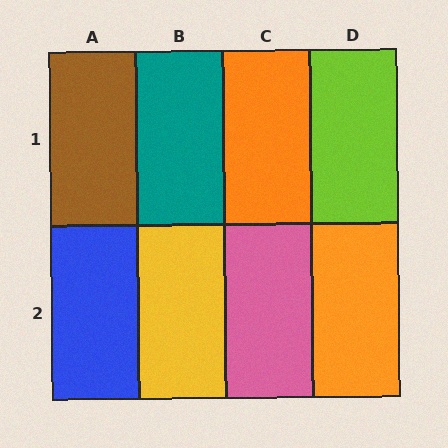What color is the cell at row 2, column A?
Blue.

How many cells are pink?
1 cell is pink.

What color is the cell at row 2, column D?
Orange.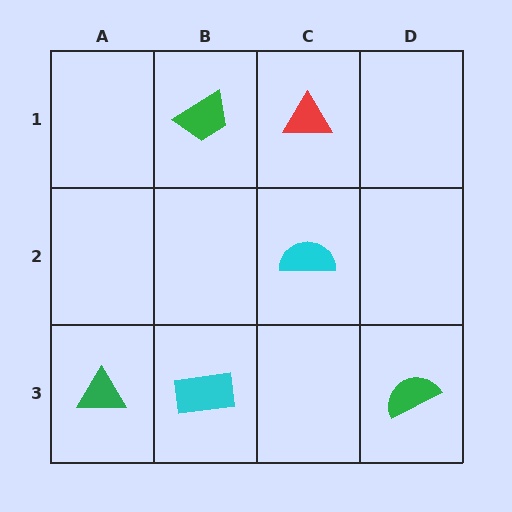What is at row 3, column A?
A green triangle.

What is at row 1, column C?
A red triangle.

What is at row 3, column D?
A green semicircle.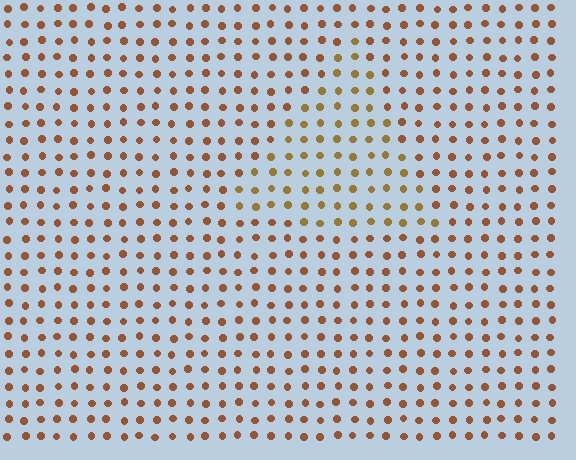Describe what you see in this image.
The image is filled with small brown elements in a uniform arrangement. A triangle-shaped region is visible where the elements are tinted to a slightly different hue, forming a subtle color boundary.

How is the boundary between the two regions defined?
The boundary is defined purely by a slight shift in hue (about 22 degrees). Spacing, size, and orientation are identical on both sides.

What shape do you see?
I see a triangle.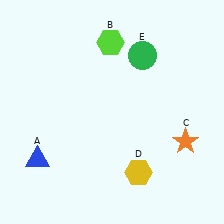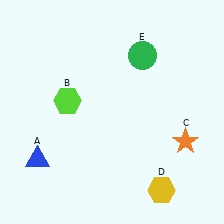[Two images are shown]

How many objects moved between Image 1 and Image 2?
2 objects moved between the two images.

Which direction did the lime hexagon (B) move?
The lime hexagon (B) moved down.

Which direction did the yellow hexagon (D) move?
The yellow hexagon (D) moved right.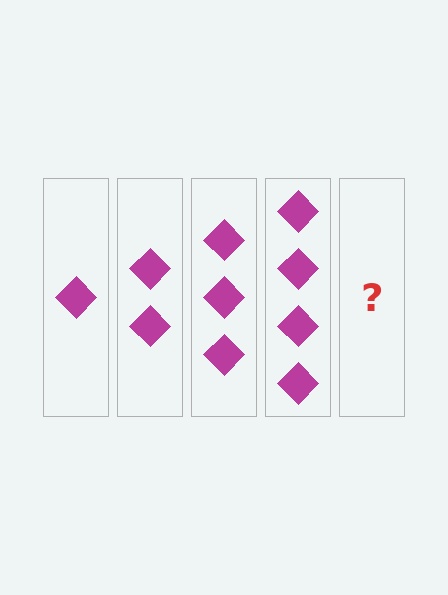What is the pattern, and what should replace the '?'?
The pattern is that each step adds one more diamond. The '?' should be 5 diamonds.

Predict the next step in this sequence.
The next step is 5 diamonds.